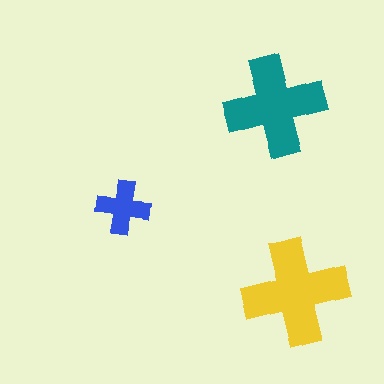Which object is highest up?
The teal cross is topmost.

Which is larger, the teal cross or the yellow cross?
The yellow one.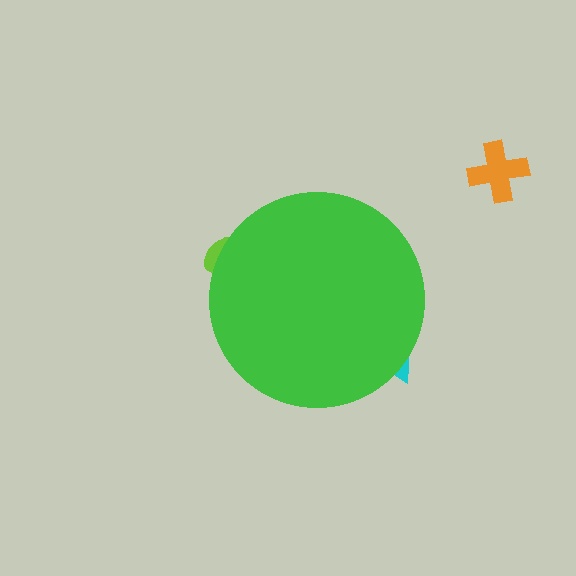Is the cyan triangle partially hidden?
Yes, the cyan triangle is partially hidden behind the green circle.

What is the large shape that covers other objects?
A green circle.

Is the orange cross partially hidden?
No, the orange cross is fully visible.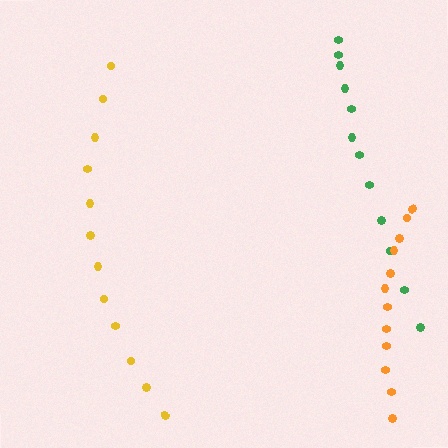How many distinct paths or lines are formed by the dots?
There are 3 distinct paths.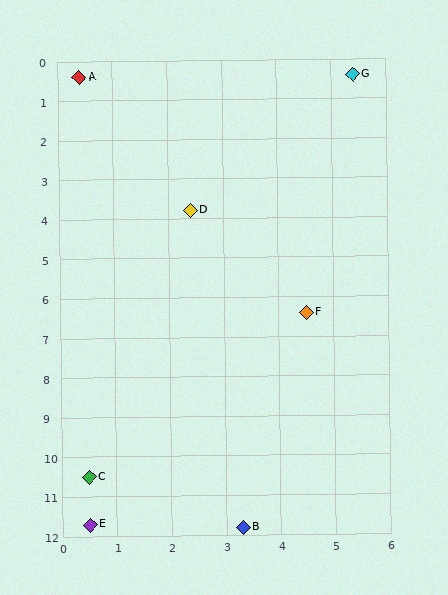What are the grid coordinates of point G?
Point G is at approximately (5.4, 0.4).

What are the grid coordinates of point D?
Point D is at approximately (2.4, 3.8).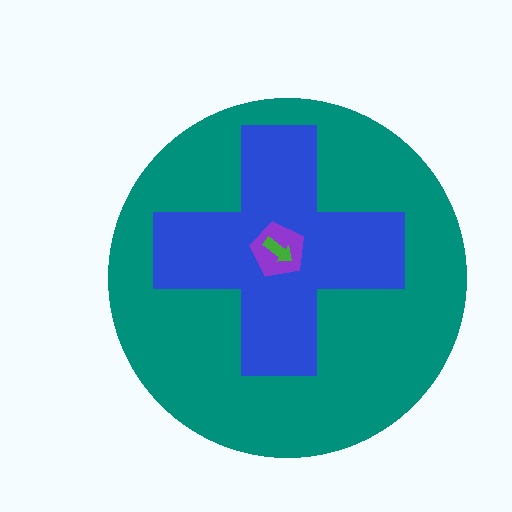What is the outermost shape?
The teal circle.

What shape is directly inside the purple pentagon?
The green arrow.